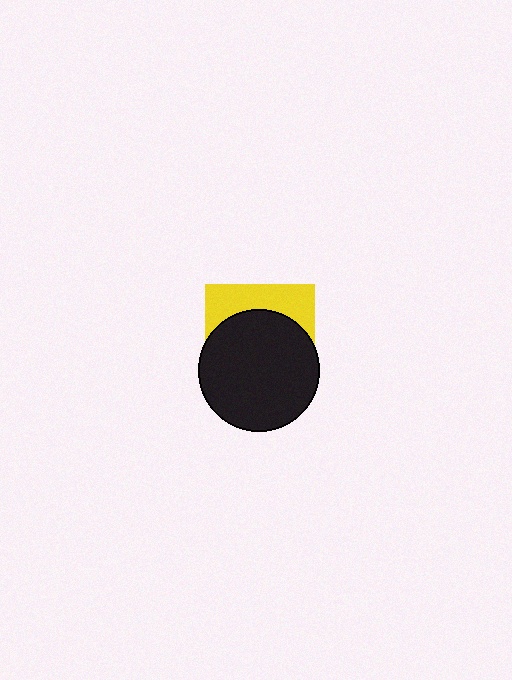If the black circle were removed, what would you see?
You would see the complete yellow square.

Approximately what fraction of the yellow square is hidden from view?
Roughly 68% of the yellow square is hidden behind the black circle.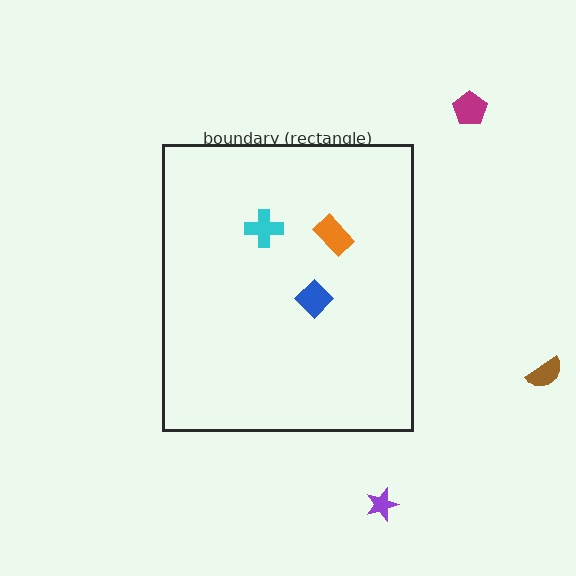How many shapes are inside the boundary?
3 inside, 3 outside.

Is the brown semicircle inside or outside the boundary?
Outside.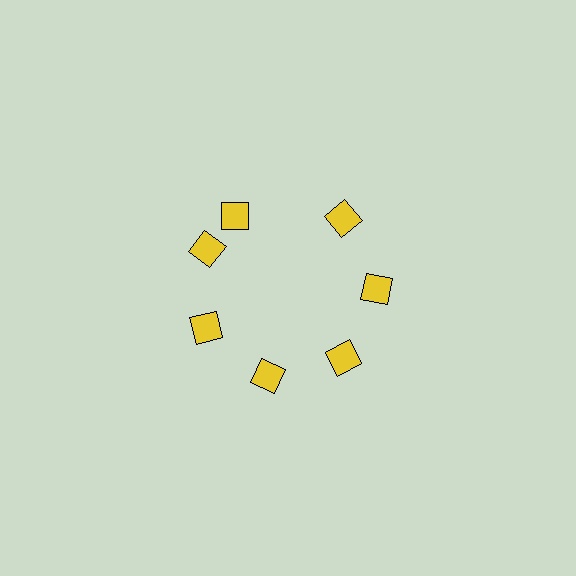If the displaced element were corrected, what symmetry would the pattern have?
It would have 7-fold rotational symmetry — the pattern would map onto itself every 51 degrees.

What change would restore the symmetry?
The symmetry would be restored by rotating it back into even spacing with its neighbors so that all 7 diamonds sit at equal angles and equal distance from the center.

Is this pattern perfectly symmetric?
No. The 7 yellow diamonds are arranged in a ring, but one element near the 12 o'clock position is rotated out of alignment along the ring, breaking the 7-fold rotational symmetry.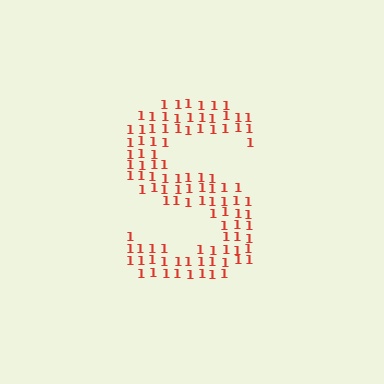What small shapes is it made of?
It is made of small digit 1's.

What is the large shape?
The large shape is the letter S.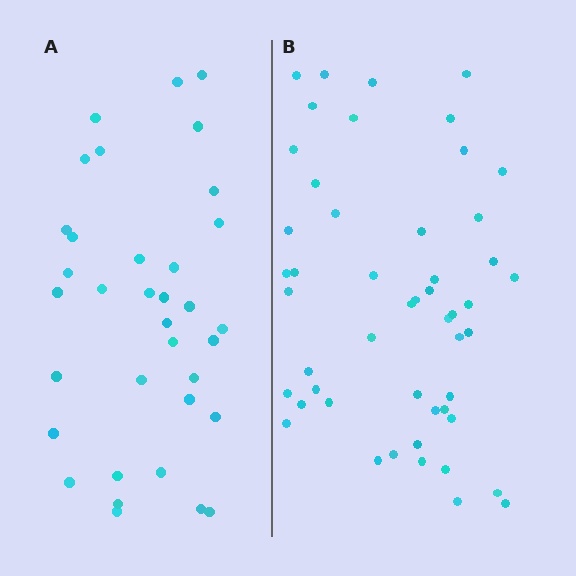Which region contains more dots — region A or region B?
Region B (the right region) has more dots.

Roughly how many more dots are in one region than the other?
Region B has approximately 15 more dots than region A.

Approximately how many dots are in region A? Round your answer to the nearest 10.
About 40 dots. (The exact count is 35, which rounds to 40.)